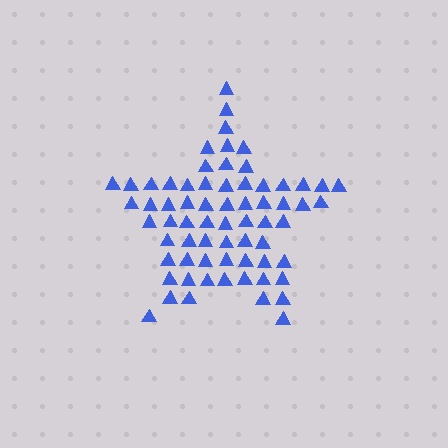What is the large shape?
The large shape is a star.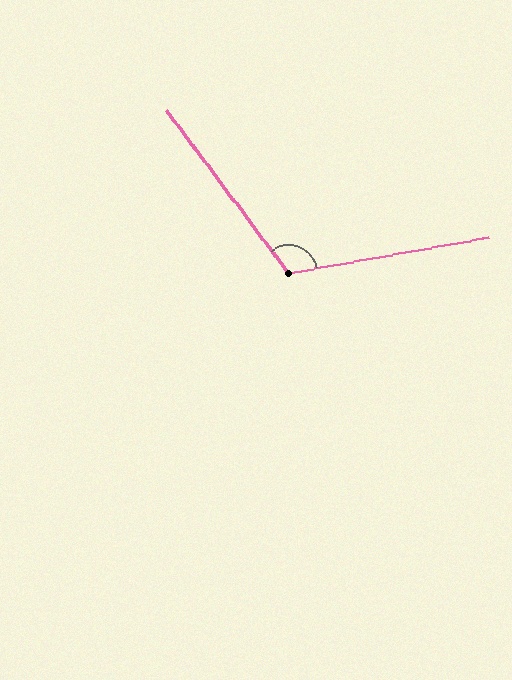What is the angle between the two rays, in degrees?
Approximately 117 degrees.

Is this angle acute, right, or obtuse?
It is obtuse.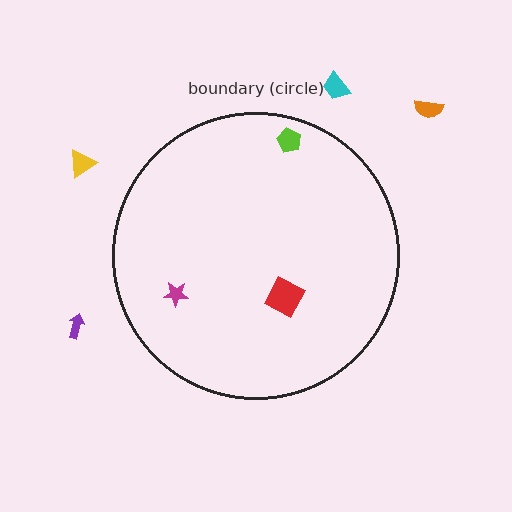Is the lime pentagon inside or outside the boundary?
Inside.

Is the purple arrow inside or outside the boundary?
Outside.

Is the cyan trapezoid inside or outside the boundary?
Outside.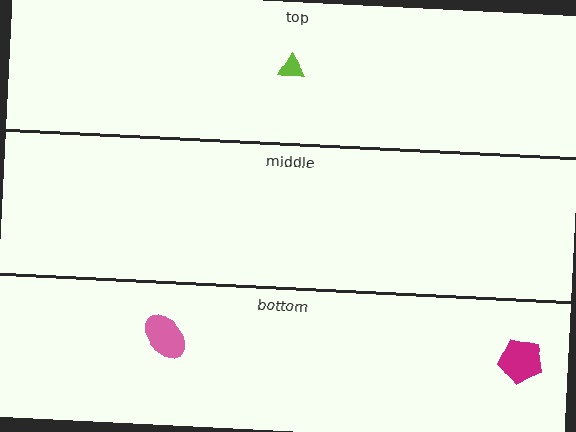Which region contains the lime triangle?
The top region.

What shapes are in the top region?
The lime triangle.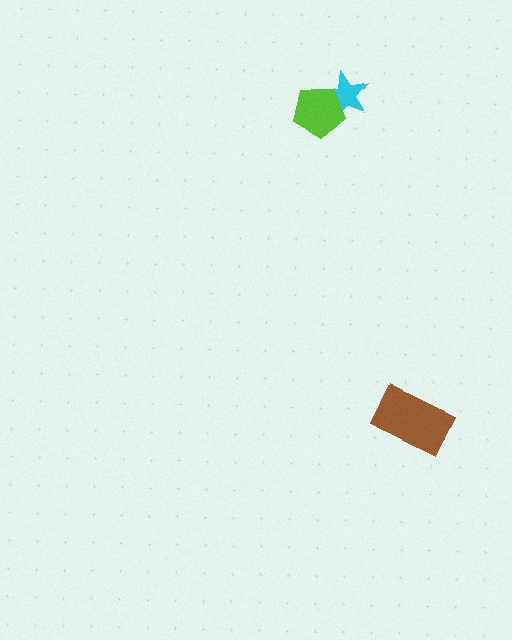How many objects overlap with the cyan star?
1 object overlaps with the cyan star.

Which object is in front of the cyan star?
The lime pentagon is in front of the cyan star.